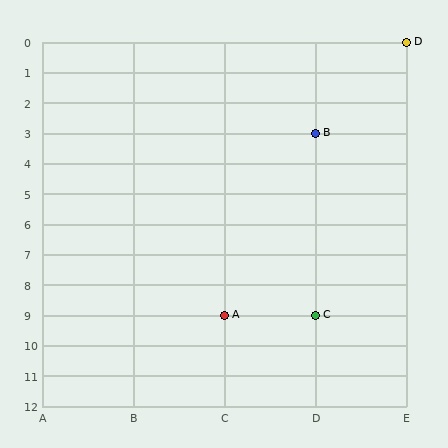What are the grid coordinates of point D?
Point D is at grid coordinates (E, 0).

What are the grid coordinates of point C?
Point C is at grid coordinates (D, 9).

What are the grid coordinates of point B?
Point B is at grid coordinates (D, 3).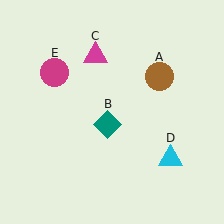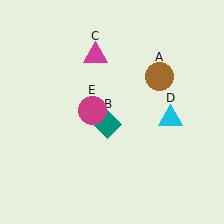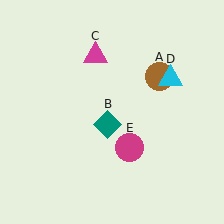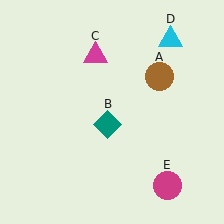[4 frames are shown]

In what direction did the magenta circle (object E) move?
The magenta circle (object E) moved down and to the right.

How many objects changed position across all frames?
2 objects changed position: cyan triangle (object D), magenta circle (object E).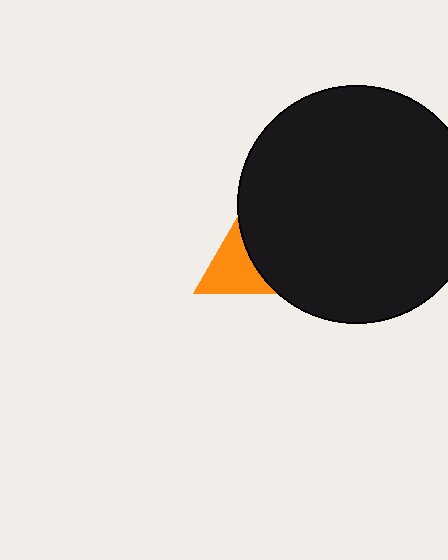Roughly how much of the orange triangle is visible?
A small part of it is visible (roughly 40%).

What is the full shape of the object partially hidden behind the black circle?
The partially hidden object is an orange triangle.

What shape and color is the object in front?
The object in front is a black circle.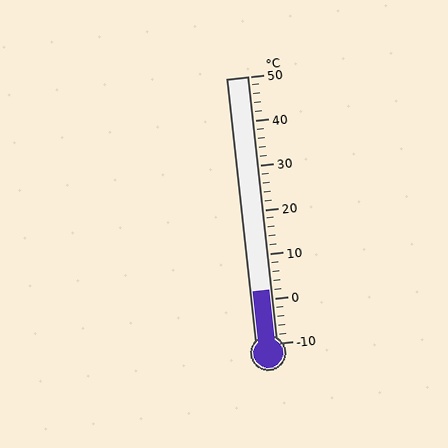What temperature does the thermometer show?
The thermometer shows approximately 2°C.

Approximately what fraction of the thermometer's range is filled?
The thermometer is filled to approximately 20% of its range.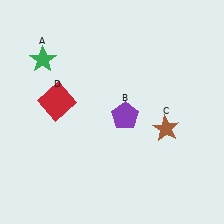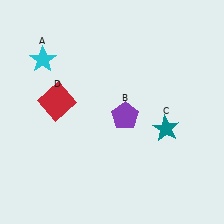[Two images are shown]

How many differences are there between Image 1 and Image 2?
There are 2 differences between the two images.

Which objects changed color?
A changed from green to cyan. C changed from brown to teal.